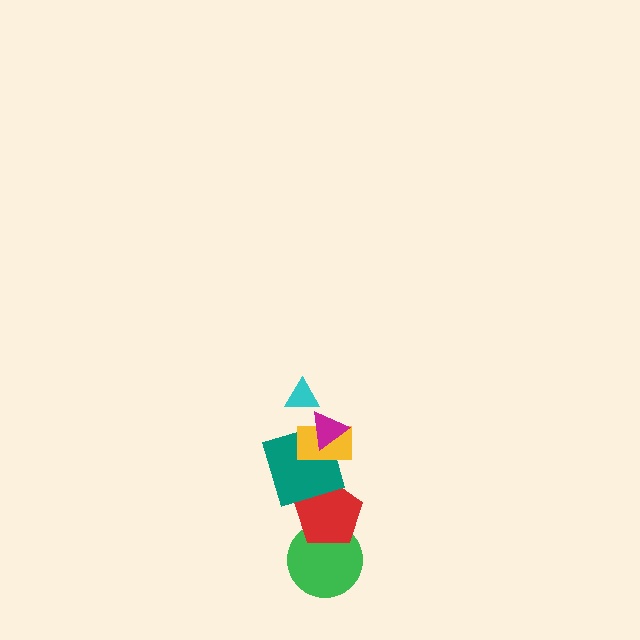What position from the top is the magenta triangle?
The magenta triangle is 2nd from the top.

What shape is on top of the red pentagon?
The teal square is on top of the red pentagon.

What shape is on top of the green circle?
The red pentagon is on top of the green circle.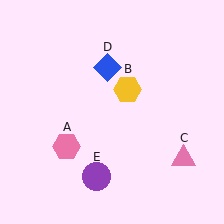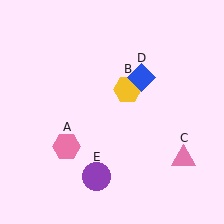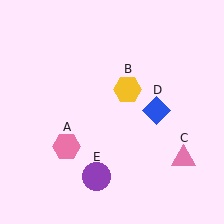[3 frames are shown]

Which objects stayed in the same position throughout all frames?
Pink hexagon (object A) and yellow hexagon (object B) and pink triangle (object C) and purple circle (object E) remained stationary.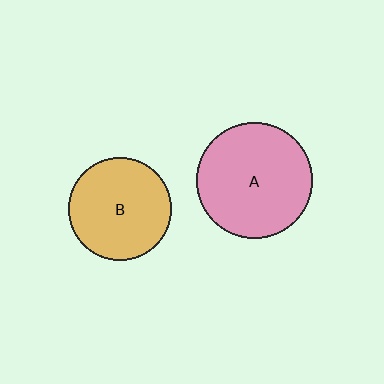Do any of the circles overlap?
No, none of the circles overlap.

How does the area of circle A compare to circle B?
Approximately 1.3 times.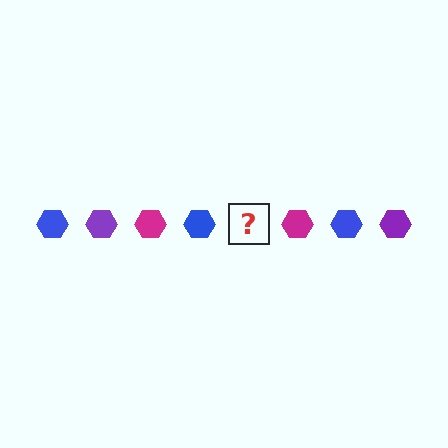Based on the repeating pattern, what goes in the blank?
The blank should be a purple hexagon.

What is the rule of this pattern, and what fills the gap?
The rule is that the pattern cycles through blue, purple, magenta hexagons. The gap should be filled with a purple hexagon.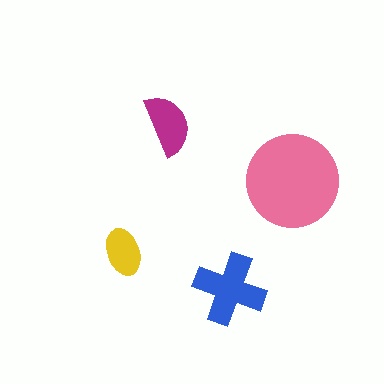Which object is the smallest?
The yellow ellipse.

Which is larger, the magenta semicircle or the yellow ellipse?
The magenta semicircle.